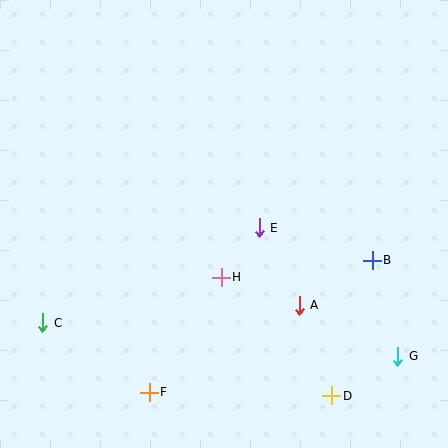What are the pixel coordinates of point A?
Point A is at (299, 305).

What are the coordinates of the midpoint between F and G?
The midpoint between F and G is at (274, 374).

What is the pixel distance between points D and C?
The distance between D and C is 298 pixels.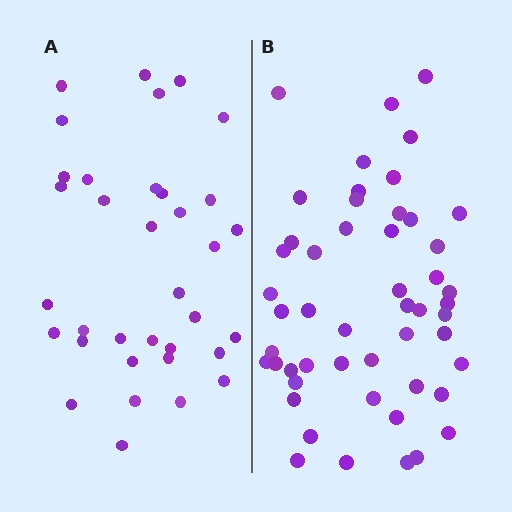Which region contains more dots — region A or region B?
Region B (the right region) has more dots.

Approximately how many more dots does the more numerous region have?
Region B has approximately 15 more dots than region A.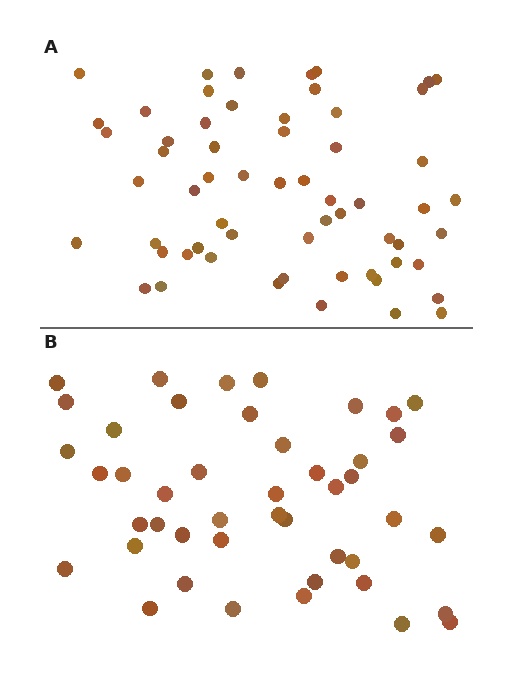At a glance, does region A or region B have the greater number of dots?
Region A (the top region) has more dots.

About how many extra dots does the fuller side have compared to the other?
Region A has approximately 15 more dots than region B.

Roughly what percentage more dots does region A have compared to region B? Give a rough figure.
About 35% more.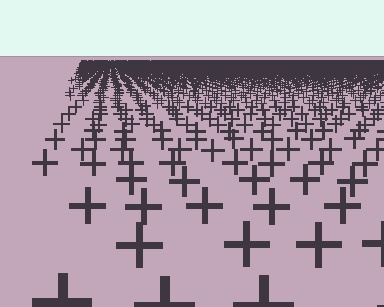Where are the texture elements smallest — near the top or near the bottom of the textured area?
Near the top.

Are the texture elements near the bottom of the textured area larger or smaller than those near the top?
Larger. Near the bottom, elements are closer to the viewer and appear at a bigger on-screen size.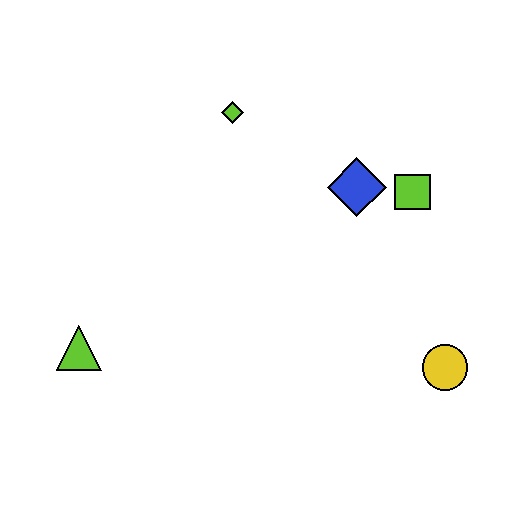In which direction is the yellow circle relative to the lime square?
The yellow circle is below the lime square.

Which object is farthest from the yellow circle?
The lime triangle is farthest from the yellow circle.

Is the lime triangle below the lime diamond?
Yes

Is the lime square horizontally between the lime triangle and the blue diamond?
No